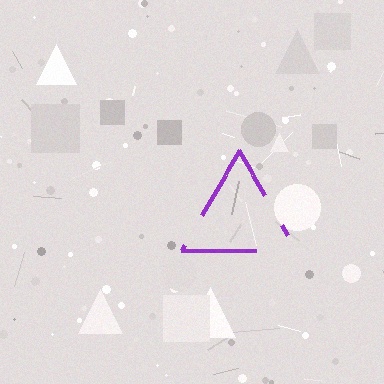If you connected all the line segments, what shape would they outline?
They would outline a triangle.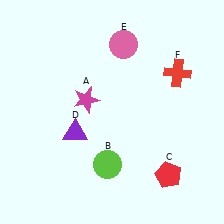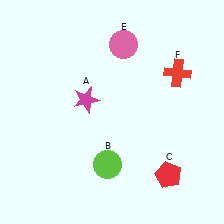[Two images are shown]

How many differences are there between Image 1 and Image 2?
There is 1 difference between the two images.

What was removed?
The purple triangle (D) was removed in Image 2.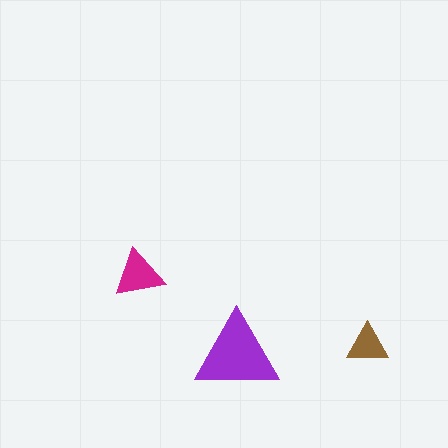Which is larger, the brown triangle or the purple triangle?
The purple one.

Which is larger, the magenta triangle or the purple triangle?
The purple one.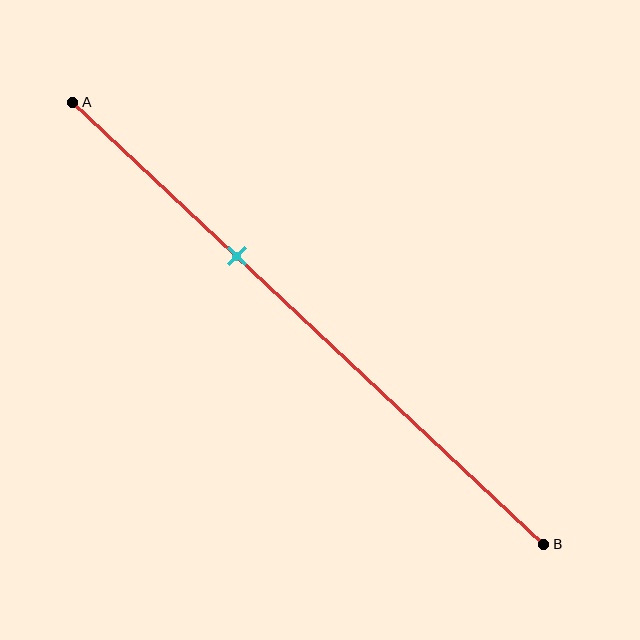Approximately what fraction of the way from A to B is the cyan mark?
The cyan mark is approximately 35% of the way from A to B.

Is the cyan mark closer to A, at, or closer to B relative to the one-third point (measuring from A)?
The cyan mark is approximately at the one-third point of segment AB.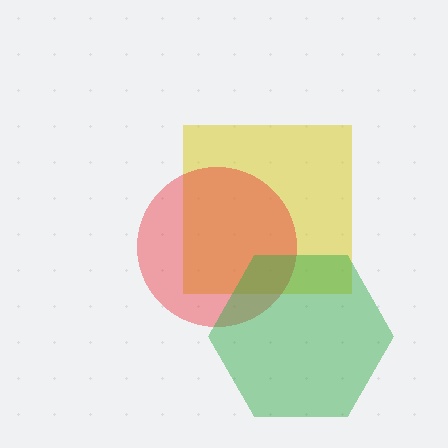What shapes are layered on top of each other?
The layered shapes are: a yellow square, a red circle, a green hexagon.